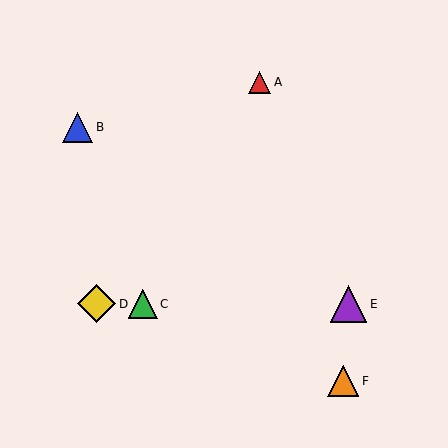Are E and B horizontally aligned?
No, E is at y≈304 and B is at y≈127.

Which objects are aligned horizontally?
Objects C, D, E are aligned horizontally.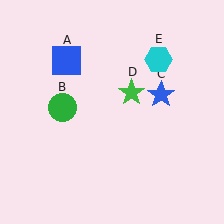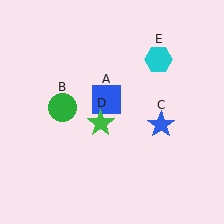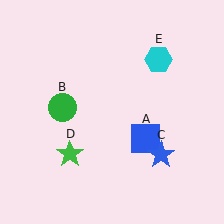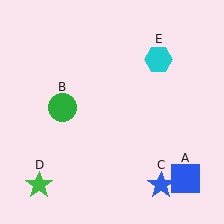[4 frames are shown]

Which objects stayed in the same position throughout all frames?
Green circle (object B) and cyan hexagon (object E) remained stationary.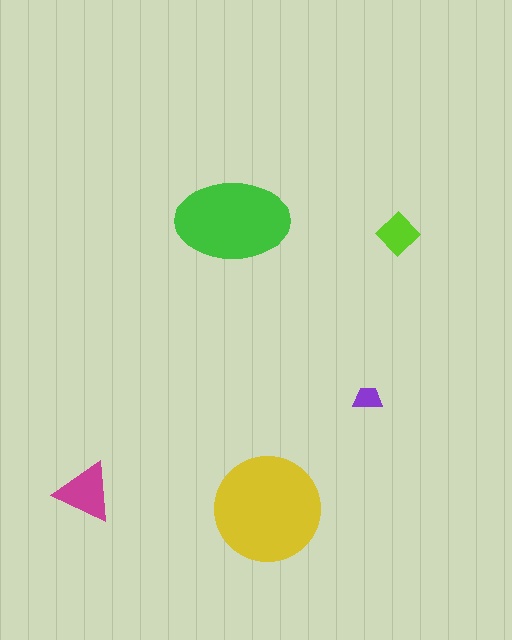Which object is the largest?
The yellow circle.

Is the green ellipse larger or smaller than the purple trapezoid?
Larger.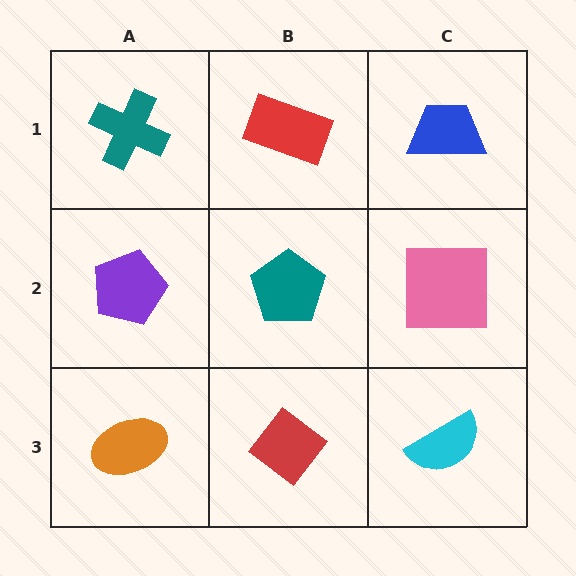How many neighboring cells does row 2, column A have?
3.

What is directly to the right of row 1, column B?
A blue trapezoid.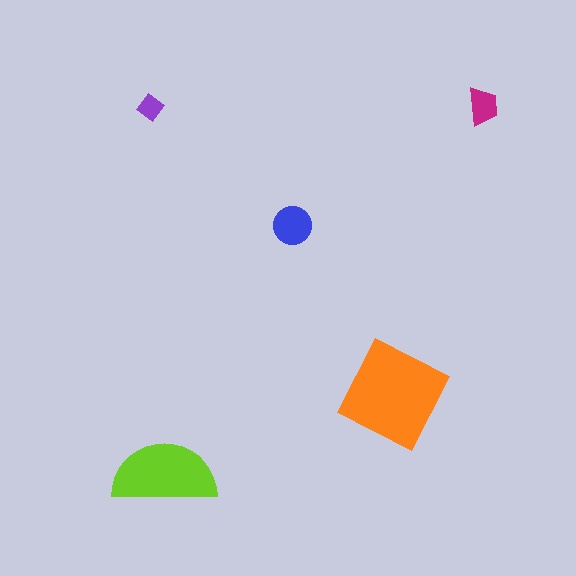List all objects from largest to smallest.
The orange square, the lime semicircle, the blue circle, the magenta trapezoid, the purple diamond.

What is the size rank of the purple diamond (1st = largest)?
5th.